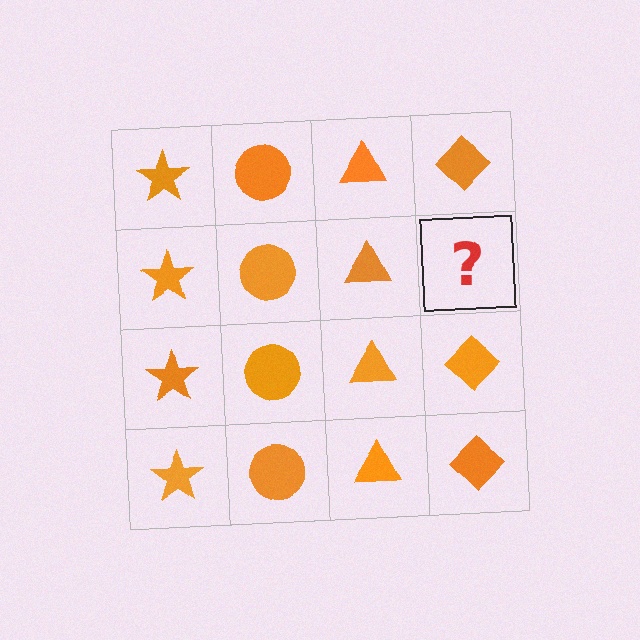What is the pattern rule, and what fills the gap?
The rule is that each column has a consistent shape. The gap should be filled with an orange diamond.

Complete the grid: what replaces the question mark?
The question mark should be replaced with an orange diamond.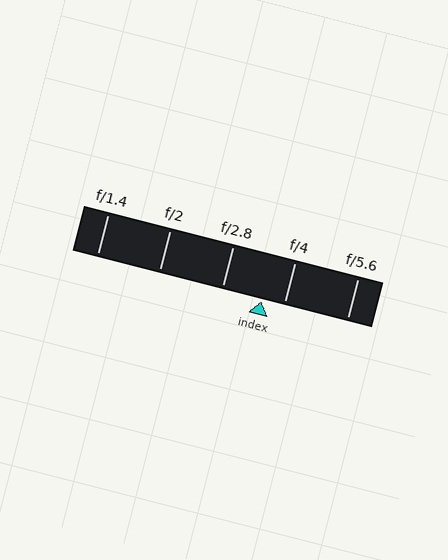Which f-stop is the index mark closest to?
The index mark is closest to f/4.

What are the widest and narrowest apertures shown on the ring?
The widest aperture shown is f/1.4 and the narrowest is f/5.6.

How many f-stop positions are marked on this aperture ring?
There are 5 f-stop positions marked.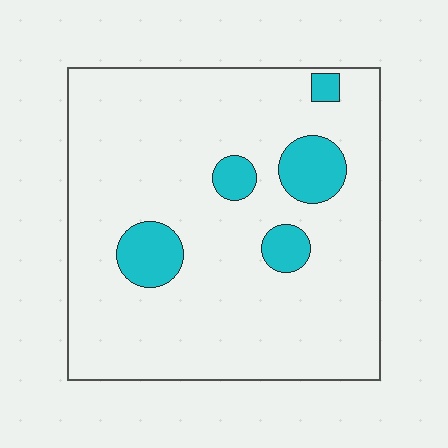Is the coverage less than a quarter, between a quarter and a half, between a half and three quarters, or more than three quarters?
Less than a quarter.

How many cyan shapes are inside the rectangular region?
5.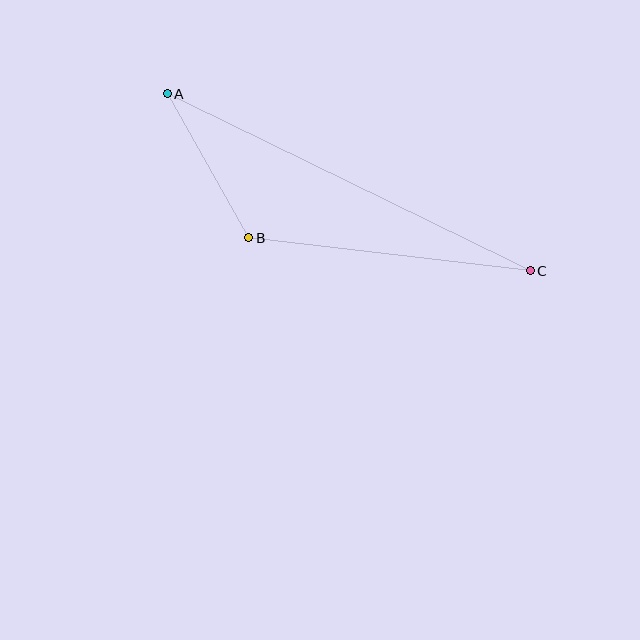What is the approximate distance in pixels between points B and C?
The distance between B and C is approximately 283 pixels.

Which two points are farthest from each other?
Points A and C are farthest from each other.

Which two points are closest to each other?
Points A and B are closest to each other.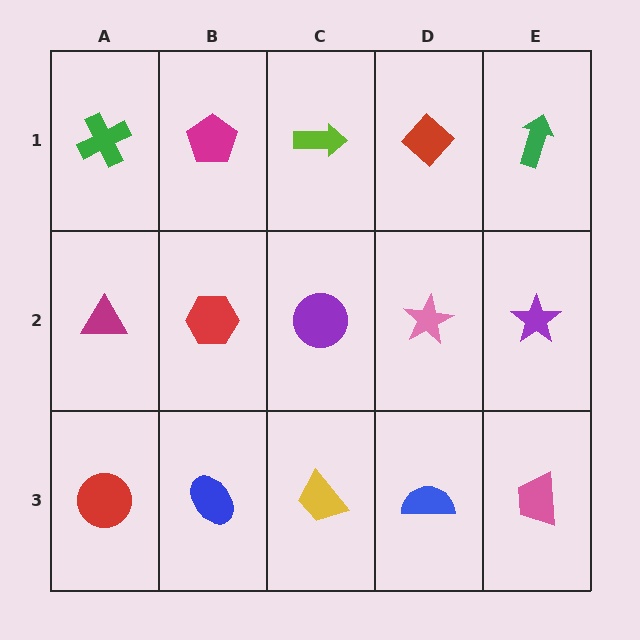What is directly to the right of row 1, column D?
A green arrow.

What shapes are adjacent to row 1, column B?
A red hexagon (row 2, column B), a green cross (row 1, column A), a lime arrow (row 1, column C).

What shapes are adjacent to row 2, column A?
A green cross (row 1, column A), a red circle (row 3, column A), a red hexagon (row 2, column B).